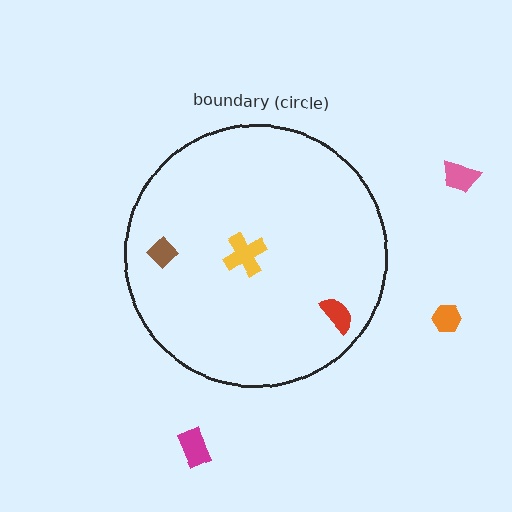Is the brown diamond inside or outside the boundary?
Inside.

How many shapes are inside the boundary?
3 inside, 3 outside.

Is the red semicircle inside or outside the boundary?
Inside.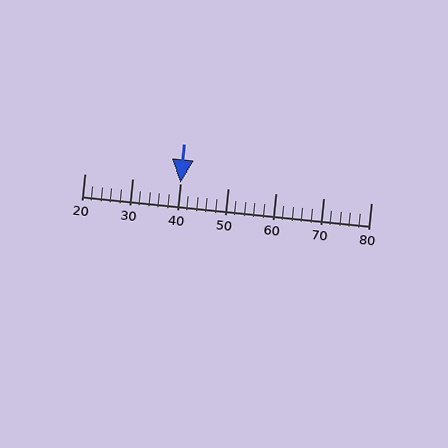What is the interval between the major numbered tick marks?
The major tick marks are spaced 10 units apart.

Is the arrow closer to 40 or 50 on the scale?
The arrow is closer to 40.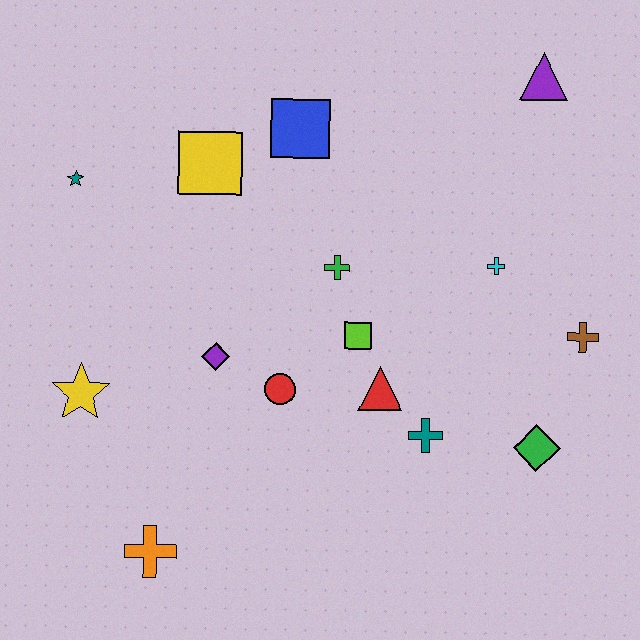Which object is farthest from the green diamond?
The teal star is farthest from the green diamond.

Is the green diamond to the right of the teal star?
Yes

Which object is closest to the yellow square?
The blue square is closest to the yellow square.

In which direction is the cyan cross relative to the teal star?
The cyan cross is to the right of the teal star.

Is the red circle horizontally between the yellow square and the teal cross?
Yes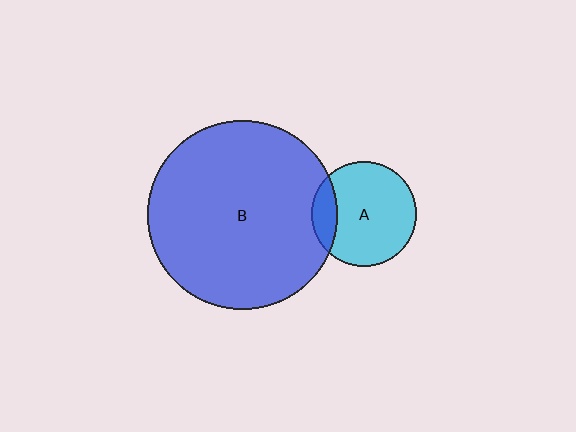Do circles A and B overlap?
Yes.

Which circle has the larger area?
Circle B (blue).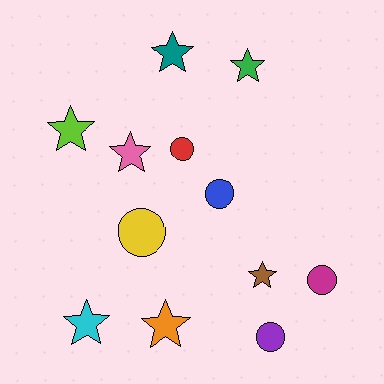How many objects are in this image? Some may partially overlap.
There are 12 objects.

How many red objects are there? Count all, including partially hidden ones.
There is 1 red object.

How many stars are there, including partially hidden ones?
There are 7 stars.